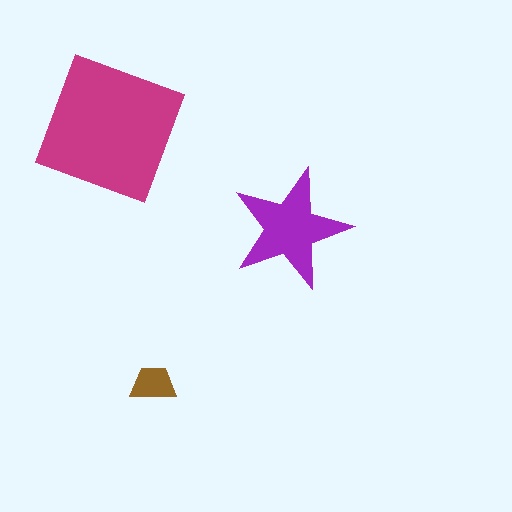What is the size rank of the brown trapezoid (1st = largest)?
3rd.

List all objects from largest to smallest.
The magenta square, the purple star, the brown trapezoid.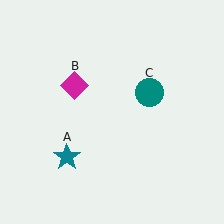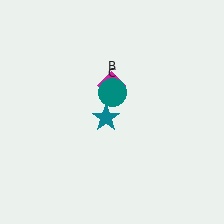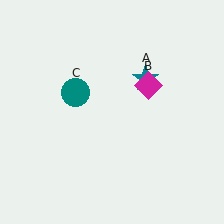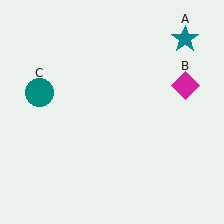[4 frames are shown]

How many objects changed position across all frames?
3 objects changed position: teal star (object A), magenta diamond (object B), teal circle (object C).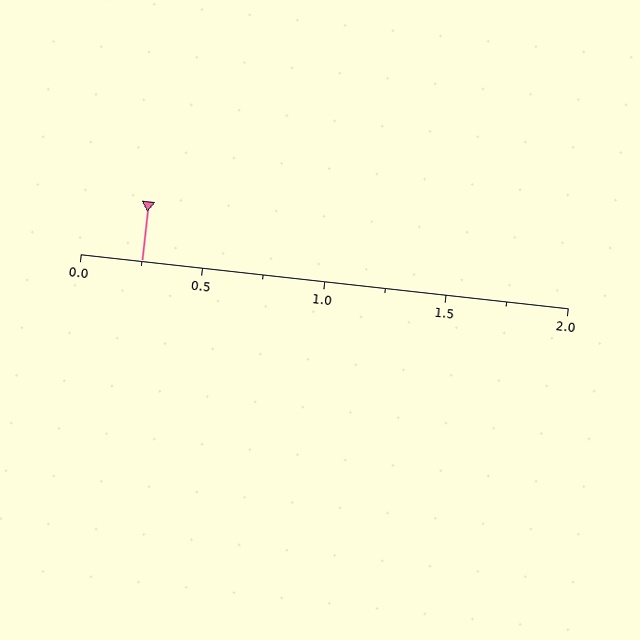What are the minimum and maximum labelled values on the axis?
The axis runs from 0.0 to 2.0.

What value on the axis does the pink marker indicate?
The marker indicates approximately 0.25.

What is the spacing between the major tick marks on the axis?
The major ticks are spaced 0.5 apart.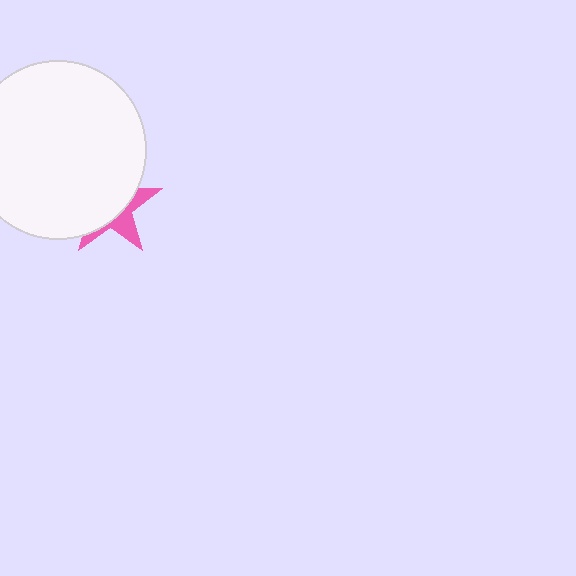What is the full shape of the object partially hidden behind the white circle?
The partially hidden object is a pink star.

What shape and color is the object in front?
The object in front is a white circle.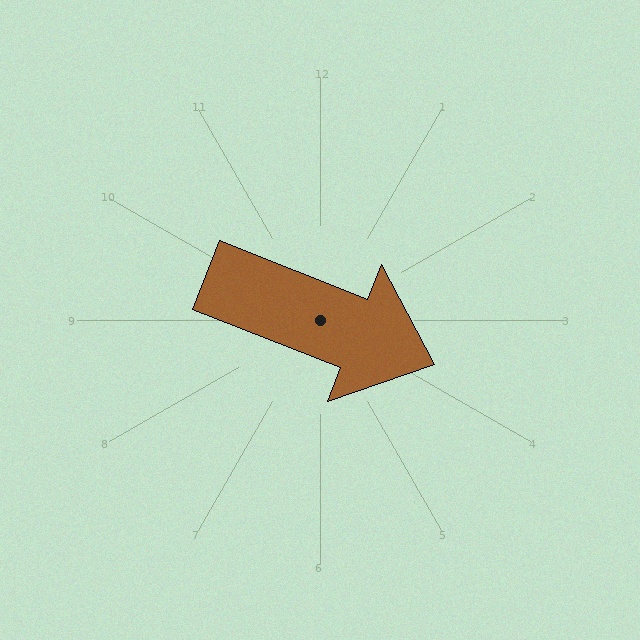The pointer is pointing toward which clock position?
Roughly 4 o'clock.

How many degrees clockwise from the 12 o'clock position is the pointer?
Approximately 111 degrees.